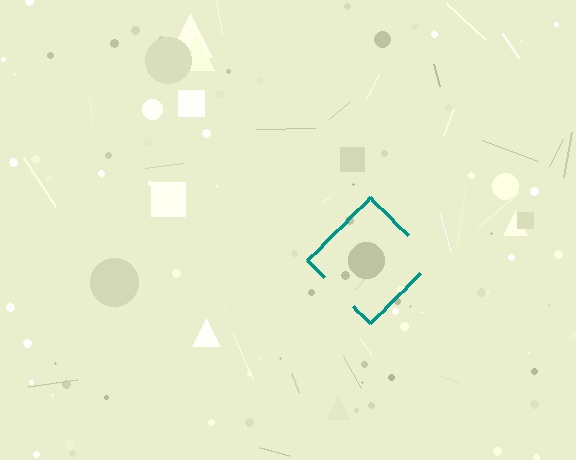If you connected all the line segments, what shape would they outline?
They would outline a diamond.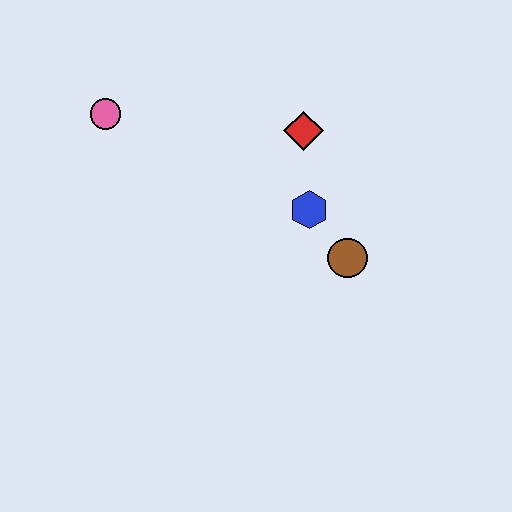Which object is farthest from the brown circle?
The pink circle is farthest from the brown circle.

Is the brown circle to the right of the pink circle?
Yes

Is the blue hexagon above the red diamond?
No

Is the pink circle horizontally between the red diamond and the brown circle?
No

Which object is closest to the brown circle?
The blue hexagon is closest to the brown circle.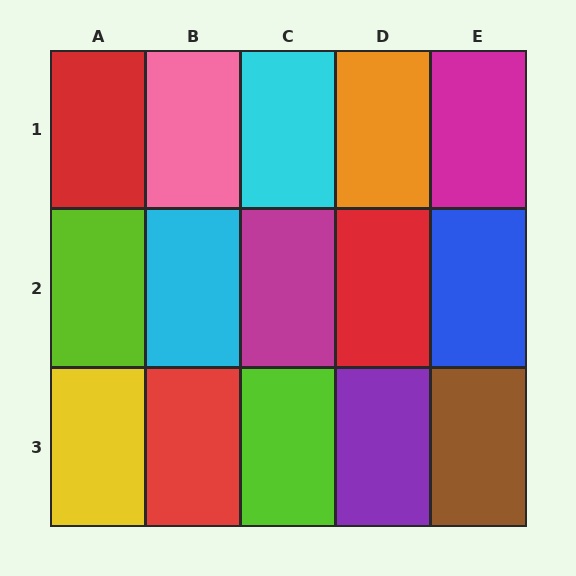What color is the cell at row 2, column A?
Lime.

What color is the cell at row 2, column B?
Cyan.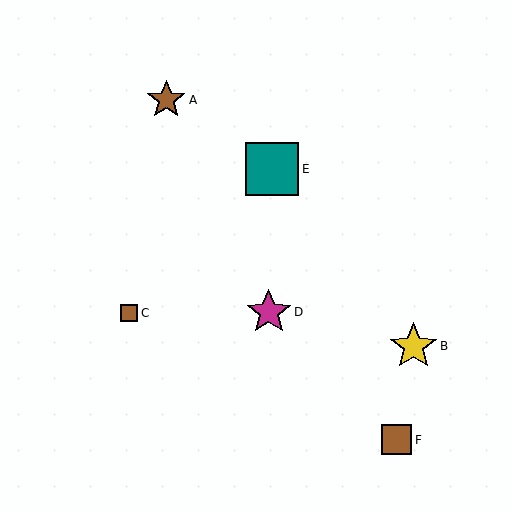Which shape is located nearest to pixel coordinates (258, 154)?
The teal square (labeled E) at (272, 169) is nearest to that location.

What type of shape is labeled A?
Shape A is a brown star.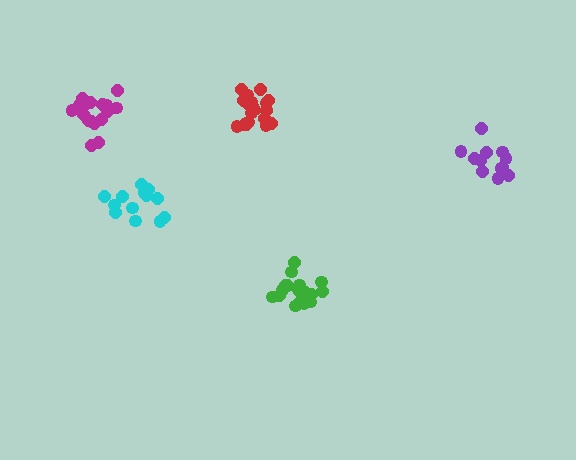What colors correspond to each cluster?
The clusters are colored: green, purple, magenta, cyan, red.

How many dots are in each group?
Group 1: 19 dots, Group 2: 13 dots, Group 3: 19 dots, Group 4: 13 dots, Group 5: 19 dots (83 total).